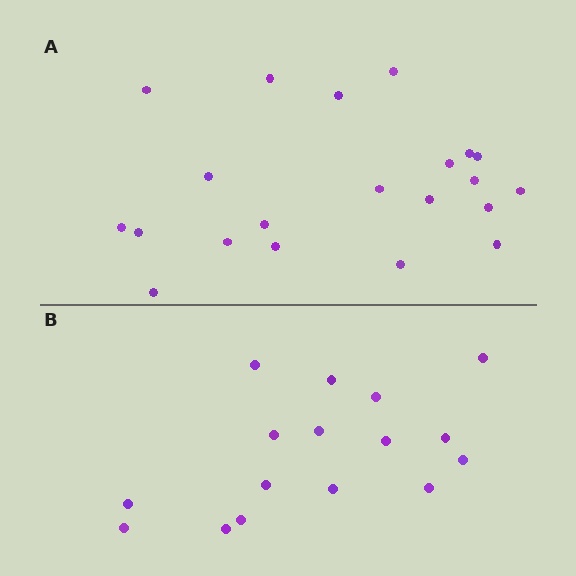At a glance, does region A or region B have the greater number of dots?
Region A (the top region) has more dots.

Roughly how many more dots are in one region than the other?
Region A has about 5 more dots than region B.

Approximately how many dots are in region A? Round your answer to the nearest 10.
About 20 dots. (The exact count is 21, which rounds to 20.)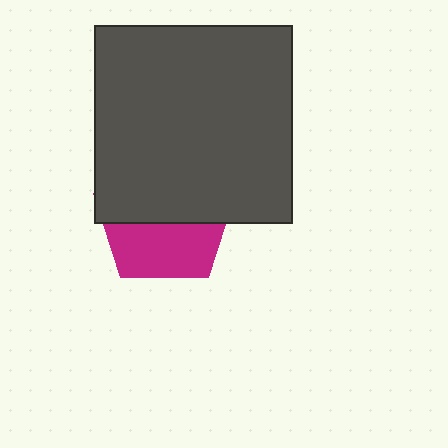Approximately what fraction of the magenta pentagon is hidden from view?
Roughly 57% of the magenta pentagon is hidden behind the dark gray square.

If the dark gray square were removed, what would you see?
You would see the complete magenta pentagon.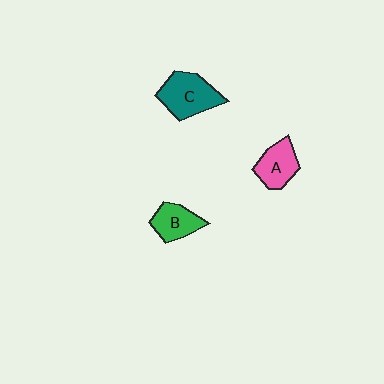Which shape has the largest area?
Shape C (teal).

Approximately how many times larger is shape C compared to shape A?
Approximately 1.4 times.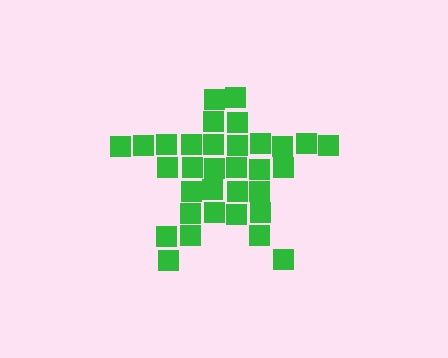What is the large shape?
The large shape is a star.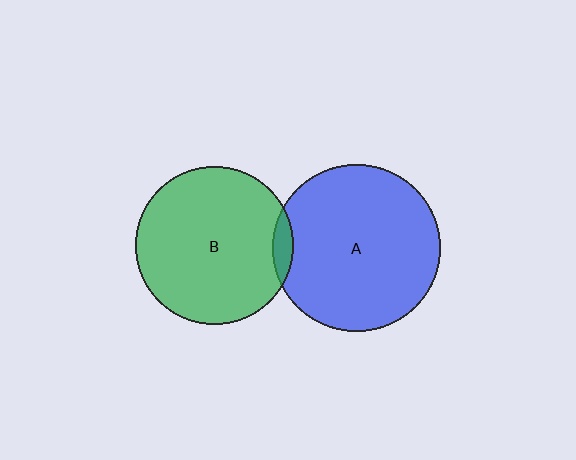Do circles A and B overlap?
Yes.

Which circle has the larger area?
Circle A (blue).